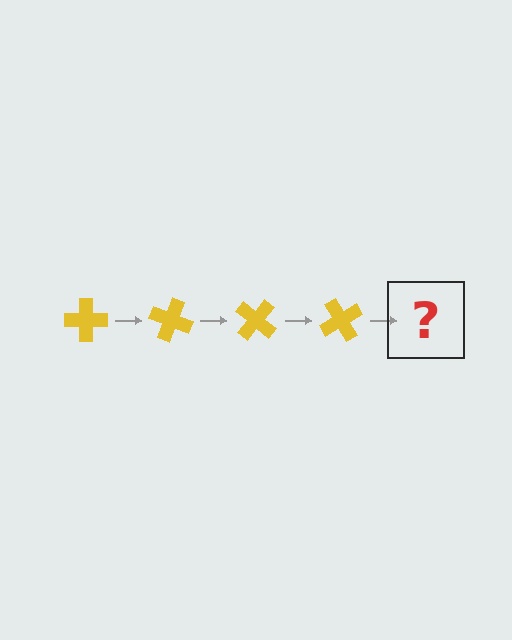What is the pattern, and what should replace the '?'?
The pattern is that the cross rotates 20 degrees each step. The '?' should be a yellow cross rotated 80 degrees.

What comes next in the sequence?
The next element should be a yellow cross rotated 80 degrees.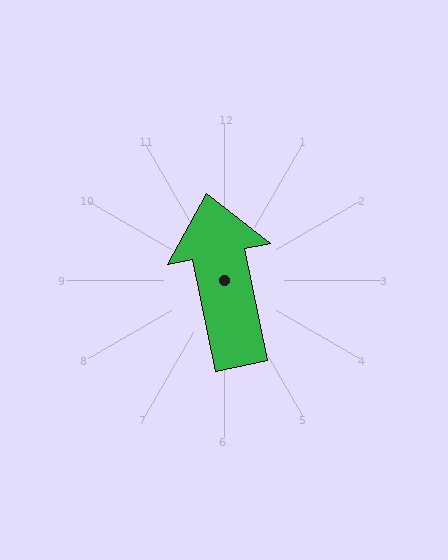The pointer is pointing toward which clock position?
Roughly 12 o'clock.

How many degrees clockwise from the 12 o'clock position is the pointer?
Approximately 348 degrees.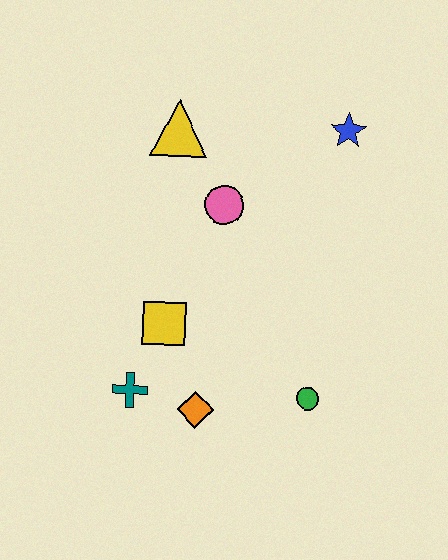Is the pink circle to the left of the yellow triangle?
No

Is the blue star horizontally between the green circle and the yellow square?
No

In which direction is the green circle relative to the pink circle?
The green circle is below the pink circle.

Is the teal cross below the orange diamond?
No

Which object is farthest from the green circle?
The yellow triangle is farthest from the green circle.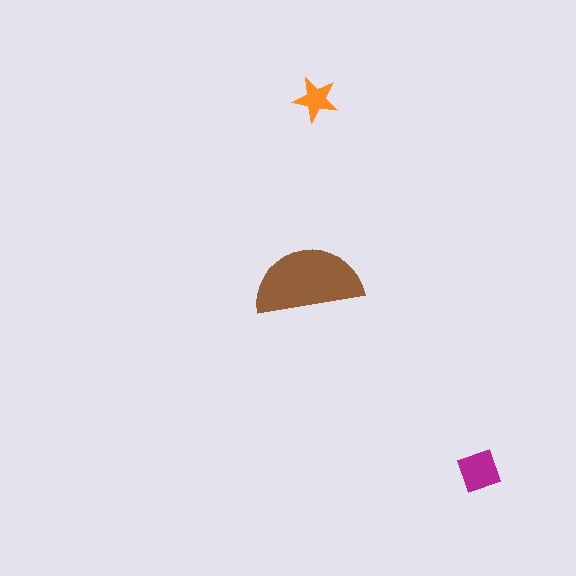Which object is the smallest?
The orange star.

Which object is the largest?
The brown semicircle.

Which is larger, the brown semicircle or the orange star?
The brown semicircle.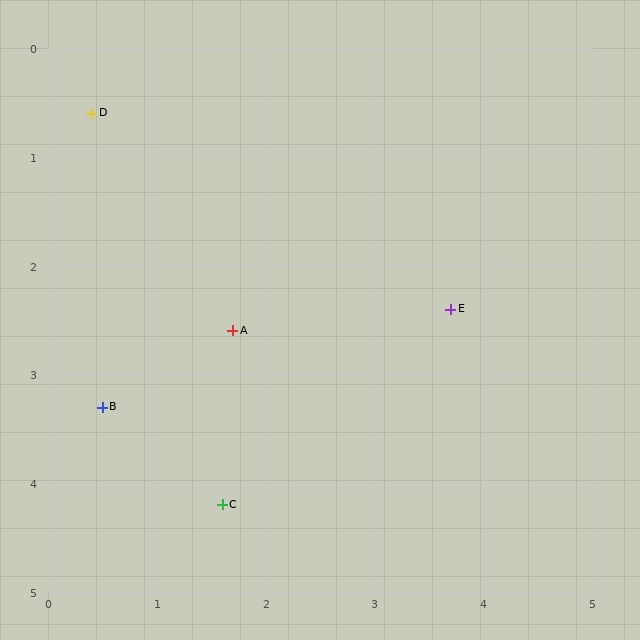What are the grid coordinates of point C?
Point C is at approximately (1.6, 4.2).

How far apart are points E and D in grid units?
Points E and D are about 3.8 grid units apart.